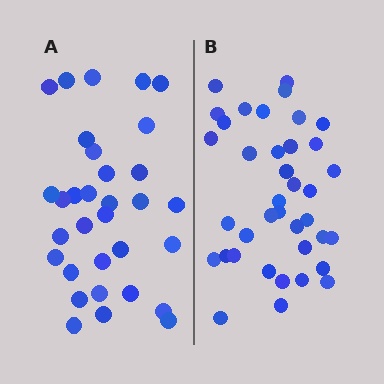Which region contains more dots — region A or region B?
Region B (the right region) has more dots.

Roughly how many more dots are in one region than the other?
Region B has about 6 more dots than region A.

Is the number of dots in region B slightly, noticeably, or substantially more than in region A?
Region B has only slightly more — the two regions are fairly close. The ratio is roughly 1.2 to 1.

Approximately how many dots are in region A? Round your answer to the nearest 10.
About 30 dots. (The exact count is 32, which rounds to 30.)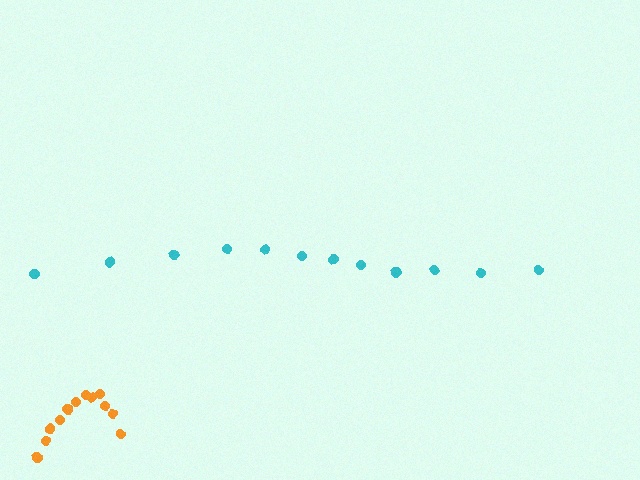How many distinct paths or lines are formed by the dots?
There are 2 distinct paths.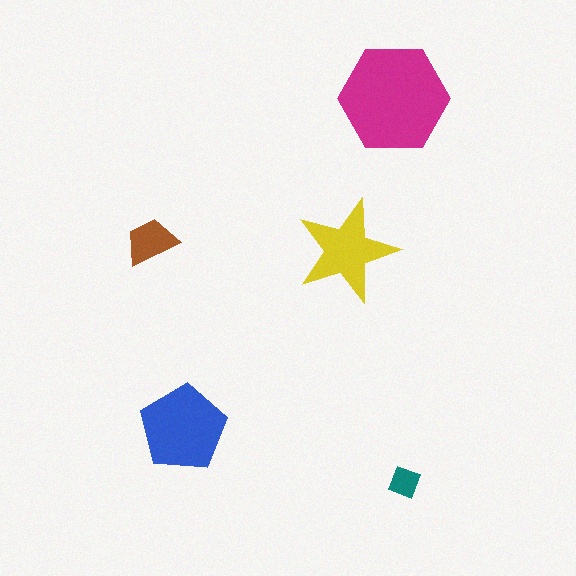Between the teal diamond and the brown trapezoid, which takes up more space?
The brown trapezoid.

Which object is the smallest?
The teal diamond.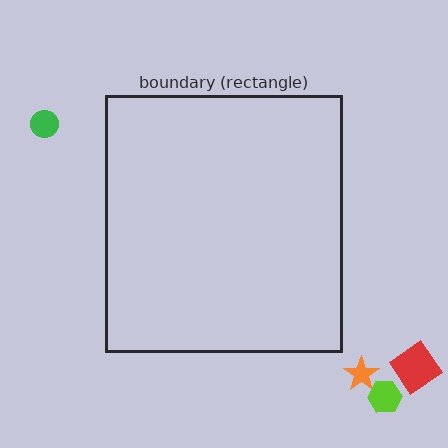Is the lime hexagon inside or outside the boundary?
Outside.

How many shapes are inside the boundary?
0 inside, 4 outside.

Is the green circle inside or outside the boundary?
Outside.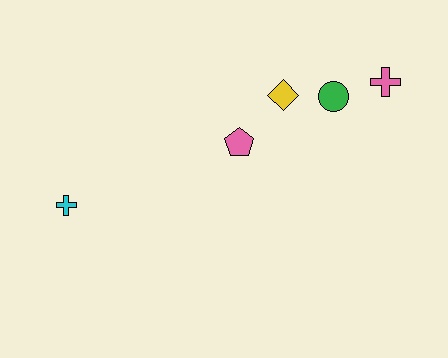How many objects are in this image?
There are 5 objects.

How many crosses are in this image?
There are 2 crosses.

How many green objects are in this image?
There is 1 green object.